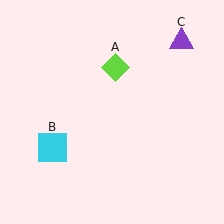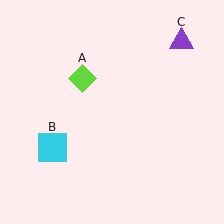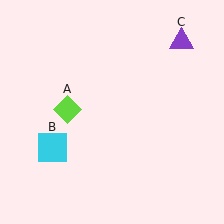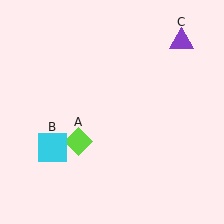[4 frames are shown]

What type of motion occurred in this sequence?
The lime diamond (object A) rotated counterclockwise around the center of the scene.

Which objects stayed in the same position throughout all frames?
Cyan square (object B) and purple triangle (object C) remained stationary.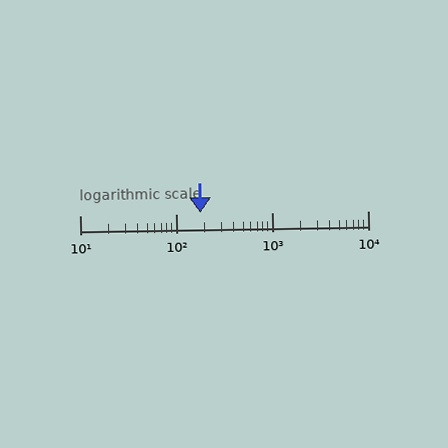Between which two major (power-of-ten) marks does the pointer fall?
The pointer is between 100 and 1000.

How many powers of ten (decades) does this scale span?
The scale spans 3 decades, from 10 to 10000.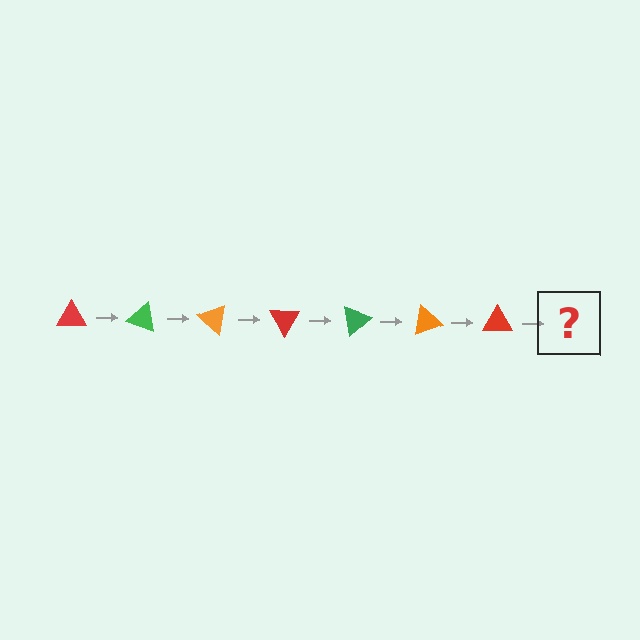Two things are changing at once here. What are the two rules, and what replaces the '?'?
The two rules are that it rotates 20 degrees each step and the color cycles through red, green, and orange. The '?' should be a green triangle, rotated 140 degrees from the start.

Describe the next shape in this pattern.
It should be a green triangle, rotated 140 degrees from the start.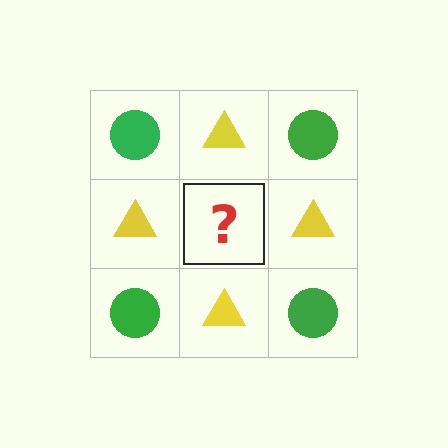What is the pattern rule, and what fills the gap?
The rule is that it alternates green circle and yellow triangle in a checkerboard pattern. The gap should be filled with a green circle.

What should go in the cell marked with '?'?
The missing cell should contain a green circle.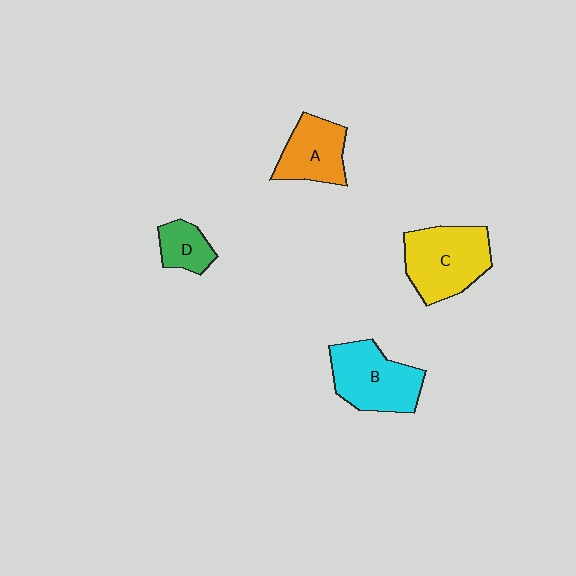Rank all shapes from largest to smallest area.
From largest to smallest: C (yellow), B (cyan), A (orange), D (green).